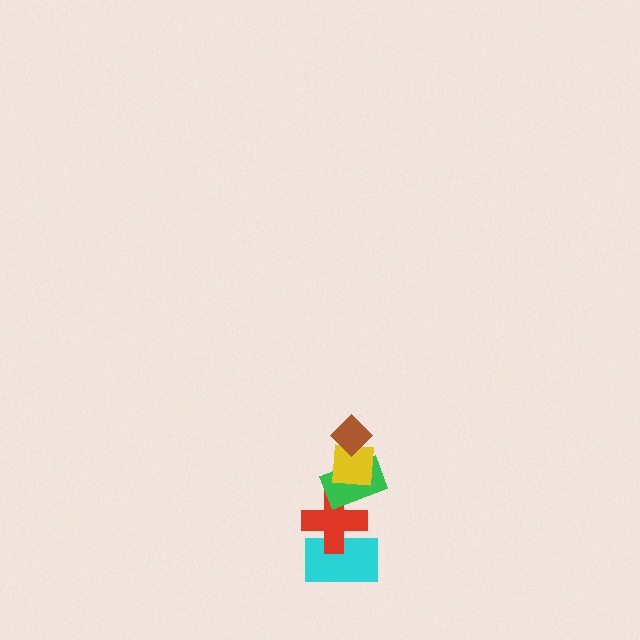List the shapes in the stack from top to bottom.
From top to bottom: the brown diamond, the yellow square, the green rectangle, the red cross, the cyan rectangle.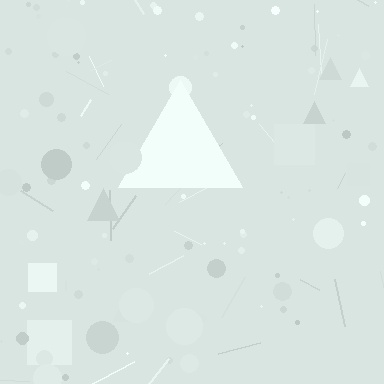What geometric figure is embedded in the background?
A triangle is embedded in the background.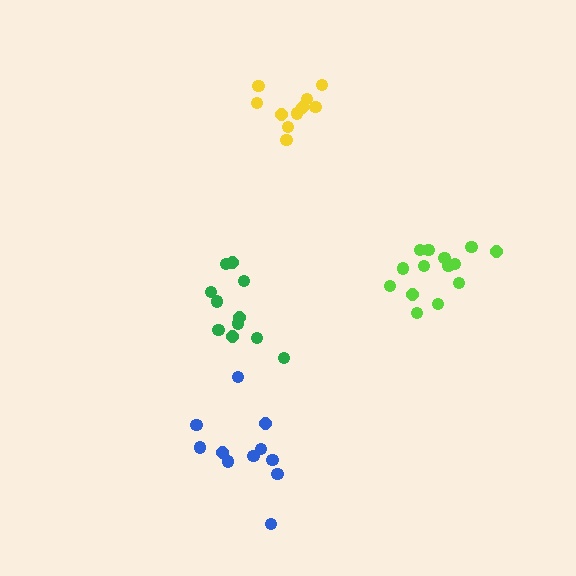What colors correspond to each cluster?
The clusters are colored: blue, yellow, green, lime.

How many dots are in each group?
Group 1: 11 dots, Group 2: 10 dots, Group 3: 11 dots, Group 4: 14 dots (46 total).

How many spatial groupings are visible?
There are 4 spatial groupings.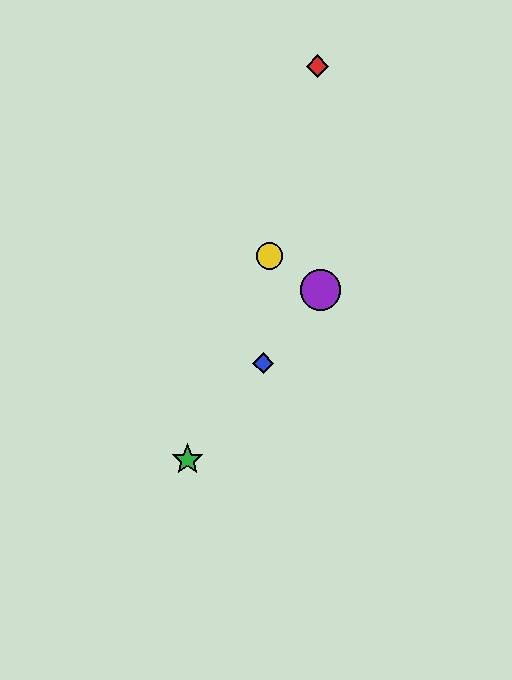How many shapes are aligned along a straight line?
3 shapes (the blue diamond, the green star, the purple circle) are aligned along a straight line.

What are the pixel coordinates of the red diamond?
The red diamond is at (318, 66).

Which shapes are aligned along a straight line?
The blue diamond, the green star, the purple circle are aligned along a straight line.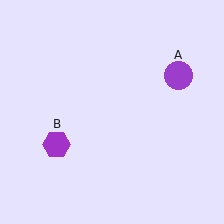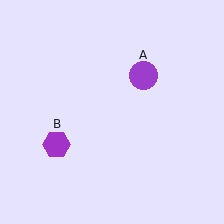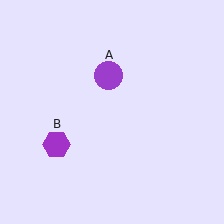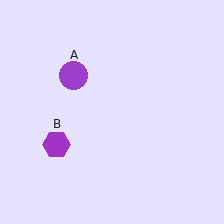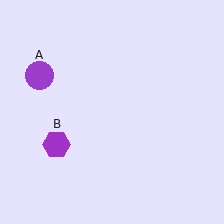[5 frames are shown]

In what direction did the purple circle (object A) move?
The purple circle (object A) moved left.